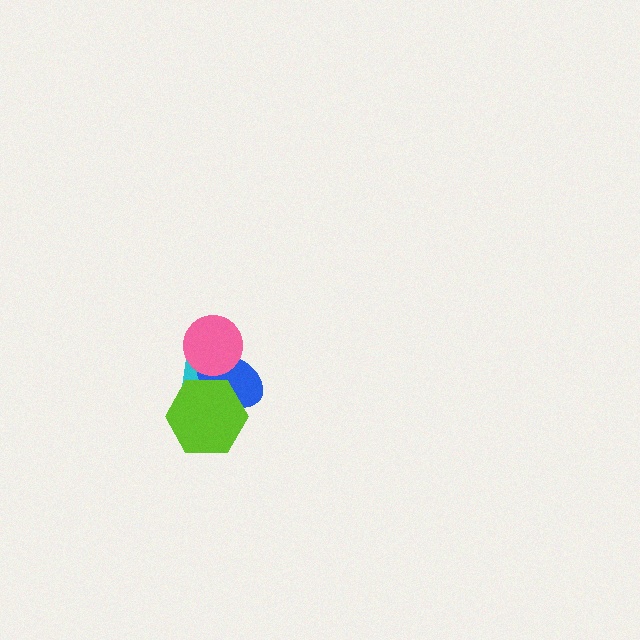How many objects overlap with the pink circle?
2 objects overlap with the pink circle.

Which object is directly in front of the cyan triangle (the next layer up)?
The blue ellipse is directly in front of the cyan triangle.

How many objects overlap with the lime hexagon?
2 objects overlap with the lime hexagon.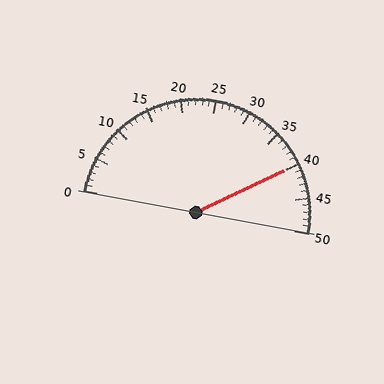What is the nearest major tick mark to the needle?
The nearest major tick mark is 40.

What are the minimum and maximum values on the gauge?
The gauge ranges from 0 to 50.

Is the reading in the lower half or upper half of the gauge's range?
The reading is in the upper half of the range (0 to 50).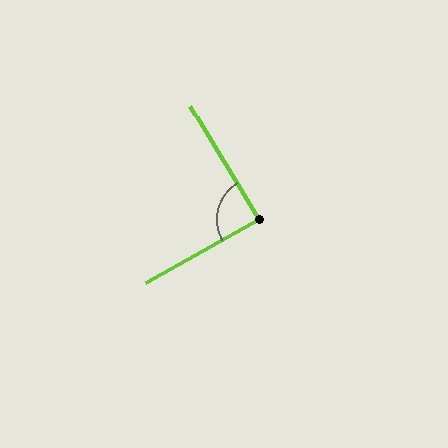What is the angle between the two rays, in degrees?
Approximately 88 degrees.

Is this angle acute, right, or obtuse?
It is approximately a right angle.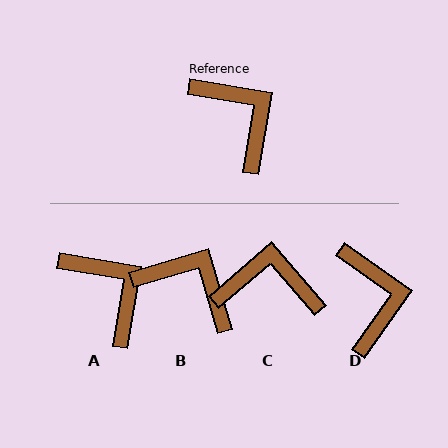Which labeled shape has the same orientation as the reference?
A.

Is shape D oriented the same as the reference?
No, it is off by about 26 degrees.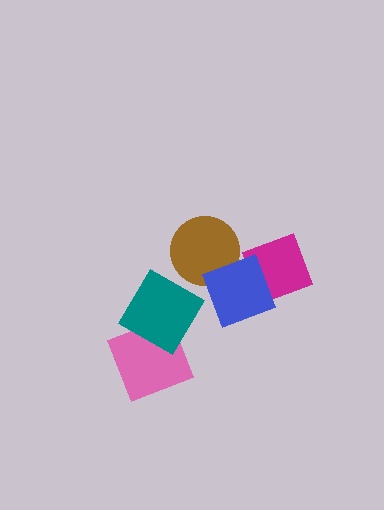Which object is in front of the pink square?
The teal diamond is in front of the pink square.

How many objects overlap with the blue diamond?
2 objects overlap with the blue diamond.